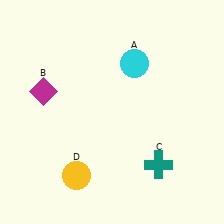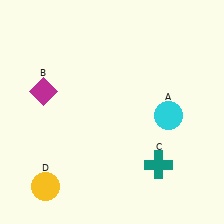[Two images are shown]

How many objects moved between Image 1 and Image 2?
2 objects moved between the two images.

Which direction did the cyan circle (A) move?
The cyan circle (A) moved down.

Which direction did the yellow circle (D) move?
The yellow circle (D) moved left.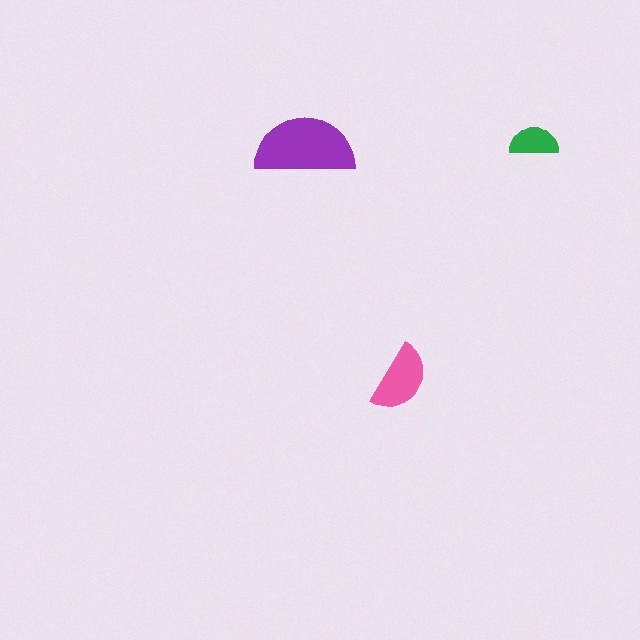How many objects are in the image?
There are 3 objects in the image.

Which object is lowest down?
The pink semicircle is bottommost.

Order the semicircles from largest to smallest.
the purple one, the pink one, the green one.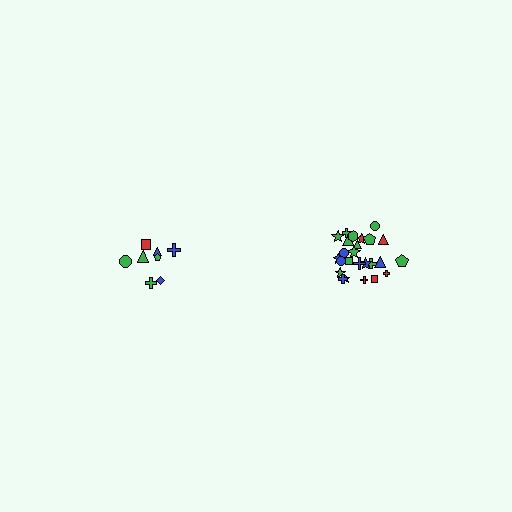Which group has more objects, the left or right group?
The right group.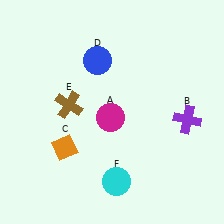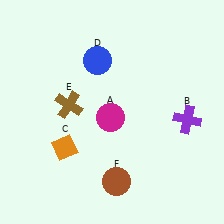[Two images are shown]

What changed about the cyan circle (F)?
In Image 1, F is cyan. In Image 2, it changed to brown.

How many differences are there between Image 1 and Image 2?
There is 1 difference between the two images.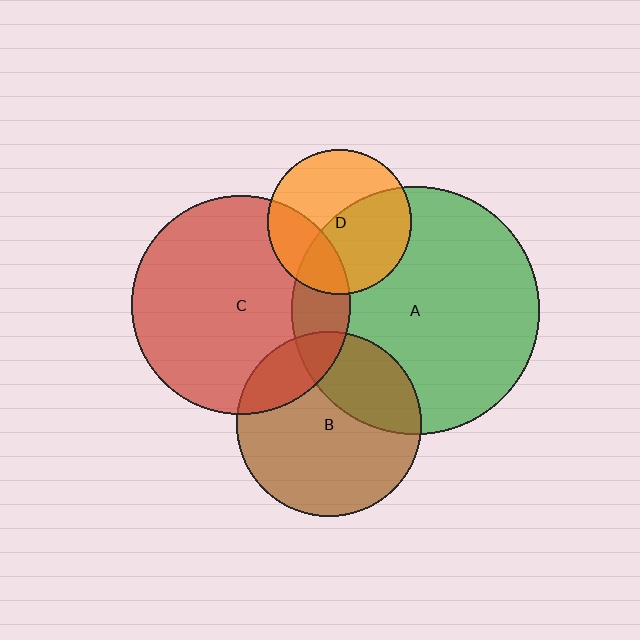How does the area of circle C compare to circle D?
Approximately 2.3 times.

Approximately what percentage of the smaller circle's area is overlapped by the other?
Approximately 20%.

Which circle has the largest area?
Circle A (green).